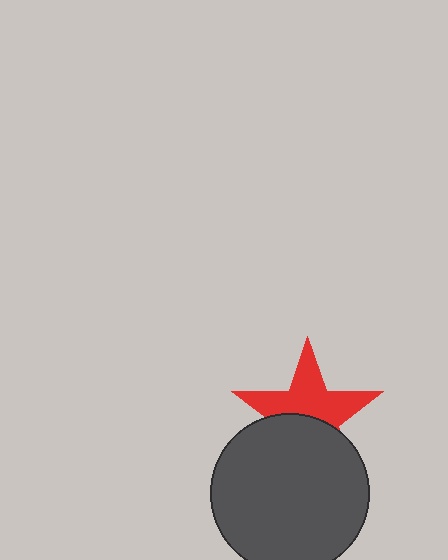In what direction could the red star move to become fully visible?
The red star could move up. That would shift it out from behind the dark gray circle entirely.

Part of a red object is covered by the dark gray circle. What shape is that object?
It is a star.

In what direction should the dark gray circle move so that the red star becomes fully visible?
The dark gray circle should move down. That is the shortest direction to clear the overlap and leave the red star fully visible.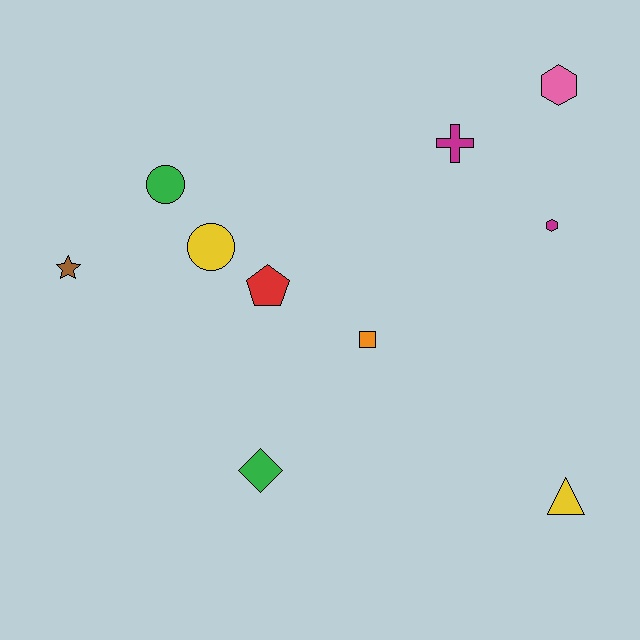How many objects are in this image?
There are 10 objects.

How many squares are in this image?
There is 1 square.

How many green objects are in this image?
There are 2 green objects.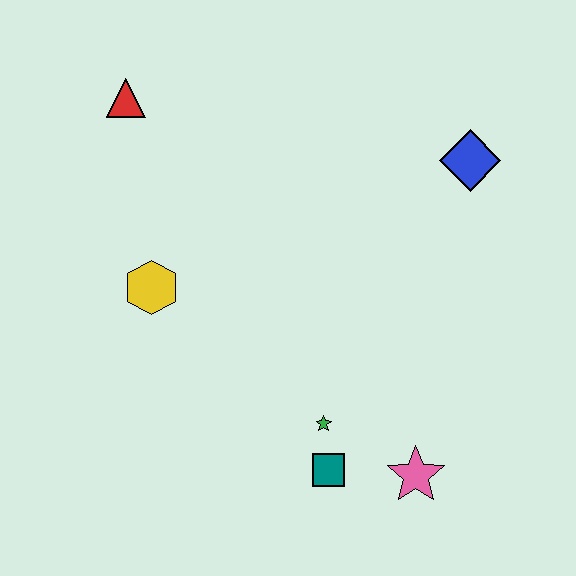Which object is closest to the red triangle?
The yellow hexagon is closest to the red triangle.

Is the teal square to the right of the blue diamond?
No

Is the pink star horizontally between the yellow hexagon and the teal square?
No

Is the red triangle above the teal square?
Yes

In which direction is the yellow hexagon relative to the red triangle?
The yellow hexagon is below the red triangle.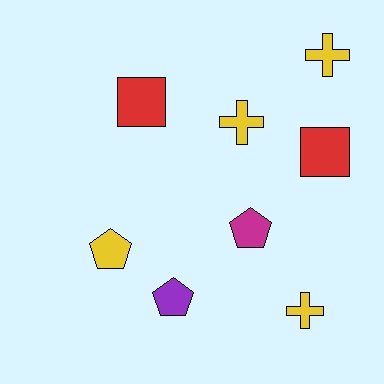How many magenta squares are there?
There are no magenta squares.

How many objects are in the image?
There are 8 objects.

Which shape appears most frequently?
Pentagon, with 3 objects.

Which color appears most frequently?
Yellow, with 4 objects.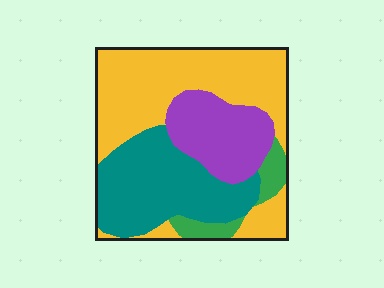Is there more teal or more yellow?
Yellow.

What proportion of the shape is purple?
Purple covers around 20% of the shape.